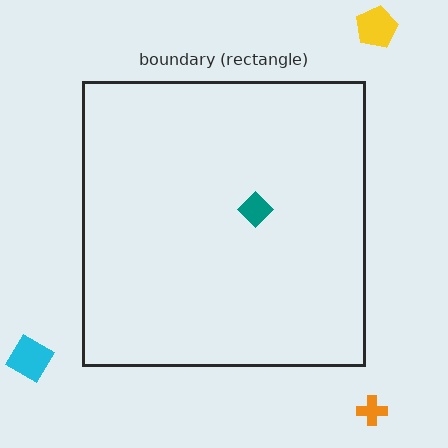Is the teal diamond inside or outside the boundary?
Inside.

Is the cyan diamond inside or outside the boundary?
Outside.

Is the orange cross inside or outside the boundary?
Outside.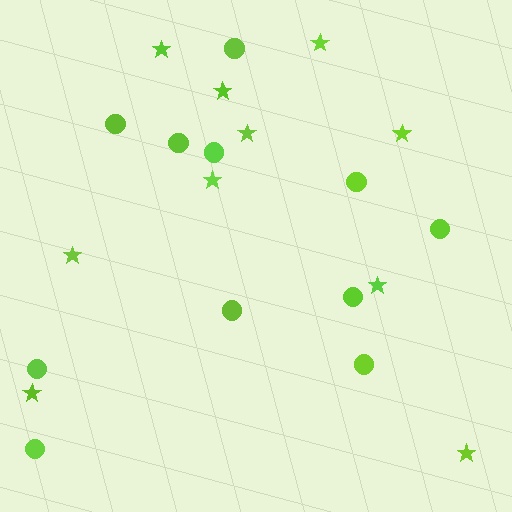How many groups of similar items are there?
There are 2 groups: one group of stars (10) and one group of circles (11).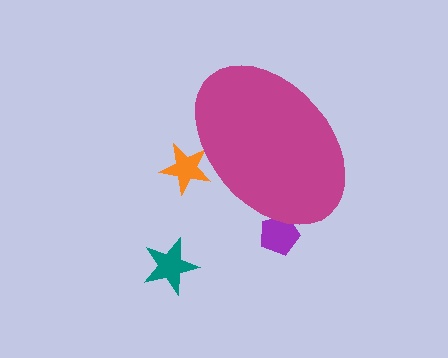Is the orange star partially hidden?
Yes, the orange star is partially hidden behind the magenta ellipse.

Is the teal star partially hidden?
No, the teal star is fully visible.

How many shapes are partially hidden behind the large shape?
2 shapes are partially hidden.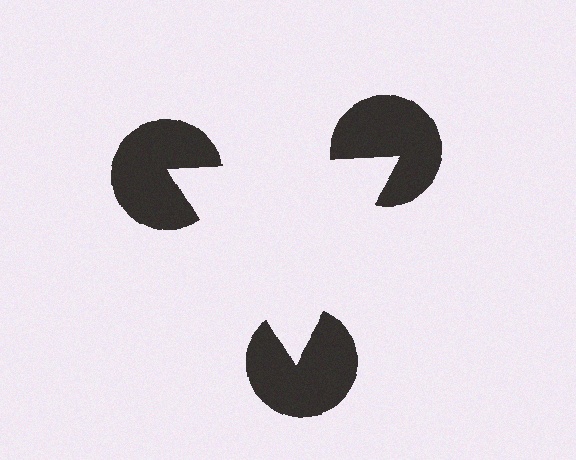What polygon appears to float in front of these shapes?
An illusory triangle — its edges are inferred from the aligned wedge cuts in the pac-man discs, not physically drawn.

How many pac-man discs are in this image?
There are 3 — one at each vertex of the illusory triangle.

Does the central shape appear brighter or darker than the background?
It typically appears slightly brighter than the background, even though no actual brightness change is drawn.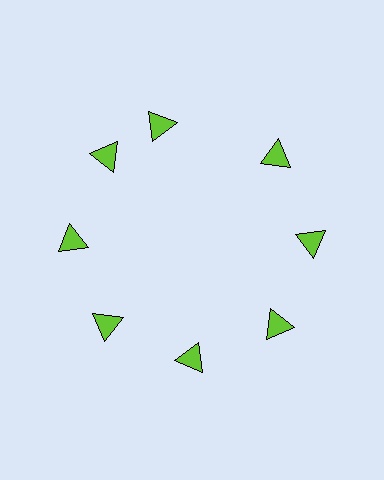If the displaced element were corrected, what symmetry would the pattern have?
It would have 8-fold rotational symmetry — the pattern would map onto itself every 45 degrees.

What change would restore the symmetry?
The symmetry would be restored by rotating it back into even spacing with its neighbors so that all 8 triangles sit at equal angles and equal distance from the center.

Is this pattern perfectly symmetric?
No. The 8 lime triangles are arranged in a ring, but one element near the 12 o'clock position is rotated out of alignment along the ring, breaking the 8-fold rotational symmetry.